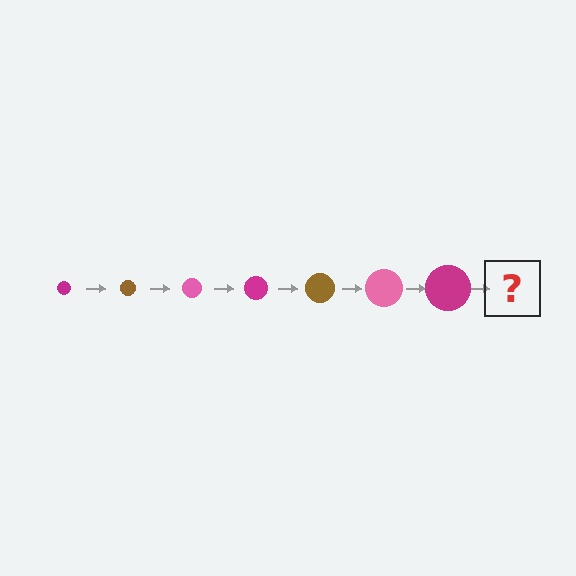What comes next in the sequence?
The next element should be a brown circle, larger than the previous one.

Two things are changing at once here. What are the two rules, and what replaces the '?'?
The two rules are that the circle grows larger each step and the color cycles through magenta, brown, and pink. The '?' should be a brown circle, larger than the previous one.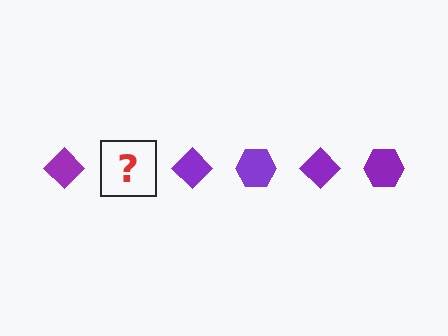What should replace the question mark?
The question mark should be replaced with a purple hexagon.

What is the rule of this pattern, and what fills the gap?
The rule is that the pattern cycles through diamond, hexagon shapes in purple. The gap should be filled with a purple hexagon.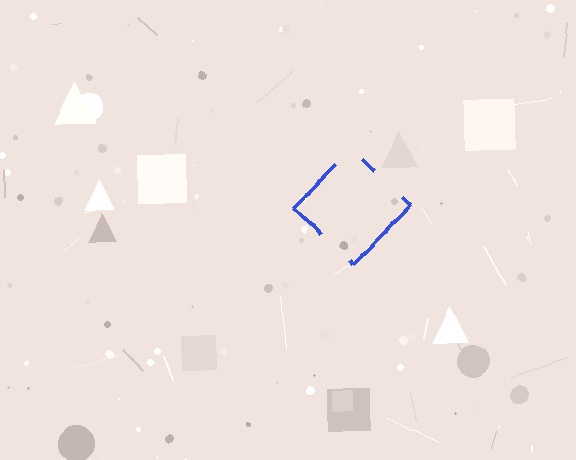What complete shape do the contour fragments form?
The contour fragments form a diamond.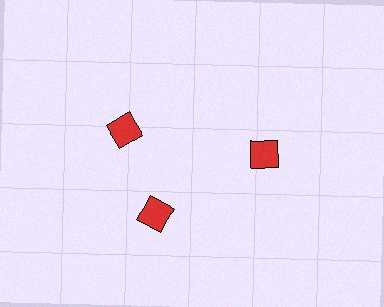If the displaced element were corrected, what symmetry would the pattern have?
It would have 3-fold rotational symmetry — the pattern would map onto itself every 120 degrees.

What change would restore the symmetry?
The symmetry would be restored by rotating it back into even spacing with its neighbors so that all 3 diamonds sit at equal angles and equal distance from the center.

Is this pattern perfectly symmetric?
No. The 3 red diamonds are arranged in a ring, but one element near the 11 o'clock position is rotated out of alignment along the ring, breaking the 3-fold rotational symmetry.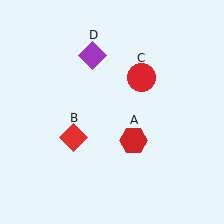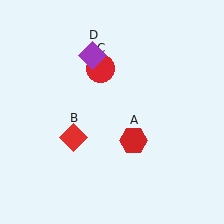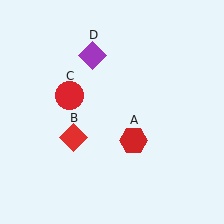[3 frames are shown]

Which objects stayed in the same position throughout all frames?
Red hexagon (object A) and red diamond (object B) and purple diamond (object D) remained stationary.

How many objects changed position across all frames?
1 object changed position: red circle (object C).